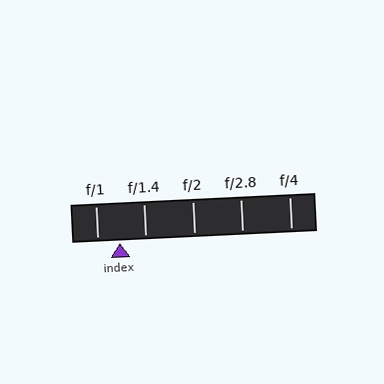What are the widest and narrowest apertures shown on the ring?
The widest aperture shown is f/1 and the narrowest is f/4.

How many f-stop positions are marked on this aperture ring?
There are 5 f-stop positions marked.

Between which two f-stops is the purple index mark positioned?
The index mark is between f/1 and f/1.4.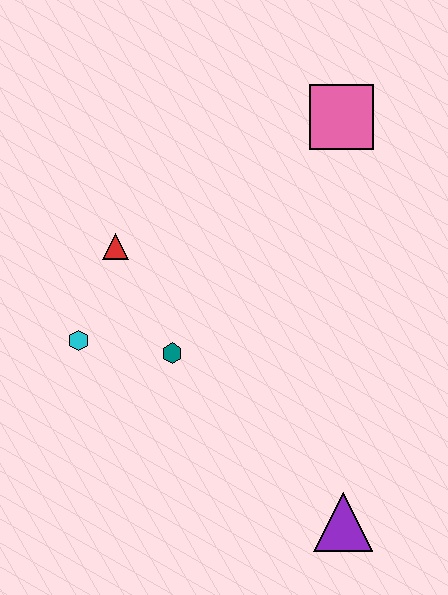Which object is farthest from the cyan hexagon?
The pink square is farthest from the cyan hexagon.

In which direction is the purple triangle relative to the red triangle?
The purple triangle is below the red triangle.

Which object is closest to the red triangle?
The cyan hexagon is closest to the red triangle.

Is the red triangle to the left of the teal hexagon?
Yes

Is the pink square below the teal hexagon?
No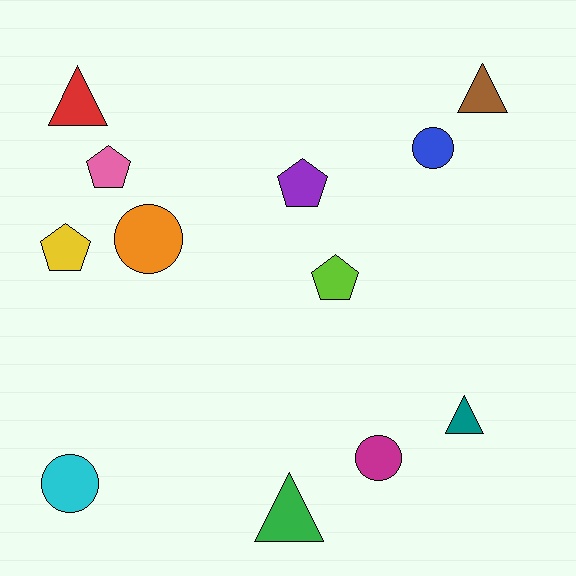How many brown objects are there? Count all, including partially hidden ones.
There is 1 brown object.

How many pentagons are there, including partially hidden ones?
There are 4 pentagons.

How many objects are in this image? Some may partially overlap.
There are 12 objects.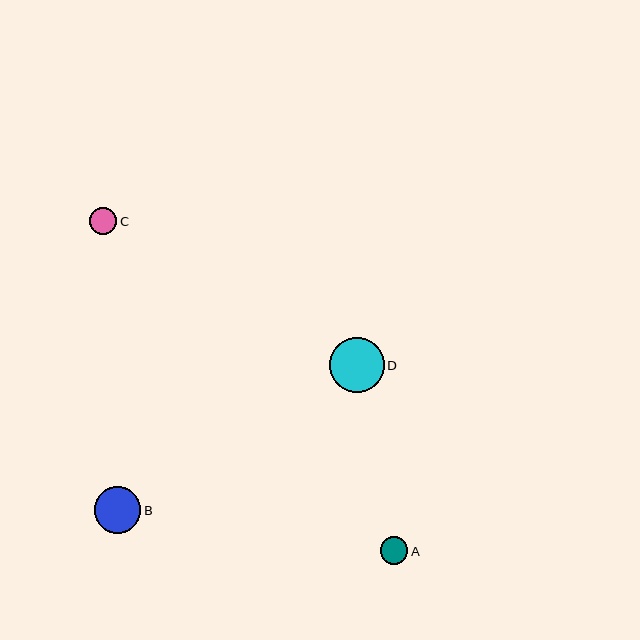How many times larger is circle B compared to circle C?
Circle B is approximately 1.7 times the size of circle C.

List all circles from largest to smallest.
From largest to smallest: D, B, A, C.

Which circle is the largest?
Circle D is the largest with a size of approximately 55 pixels.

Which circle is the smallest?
Circle C is the smallest with a size of approximately 27 pixels.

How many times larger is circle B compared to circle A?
Circle B is approximately 1.7 times the size of circle A.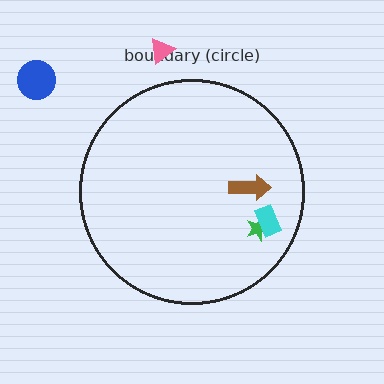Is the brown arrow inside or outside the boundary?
Inside.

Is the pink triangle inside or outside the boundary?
Outside.